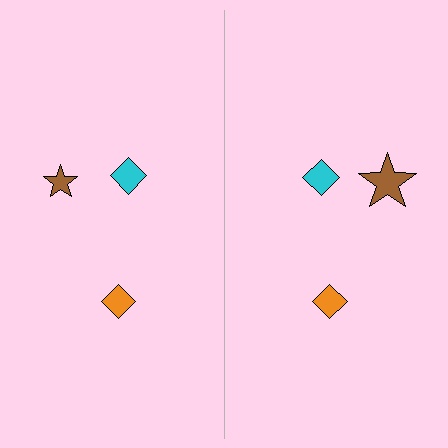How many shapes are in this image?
There are 6 shapes in this image.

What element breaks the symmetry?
The brown star on the right side has a different size than its mirror counterpart.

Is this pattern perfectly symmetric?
No, the pattern is not perfectly symmetric. The brown star on the right side has a different size than its mirror counterpart.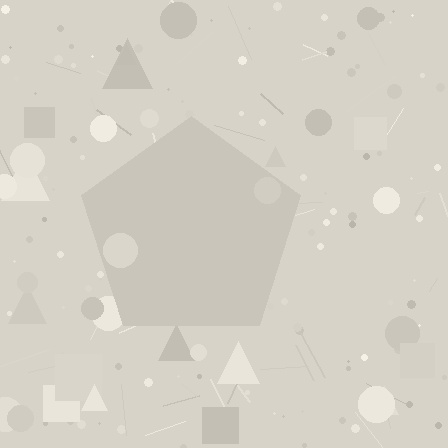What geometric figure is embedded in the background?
A pentagon is embedded in the background.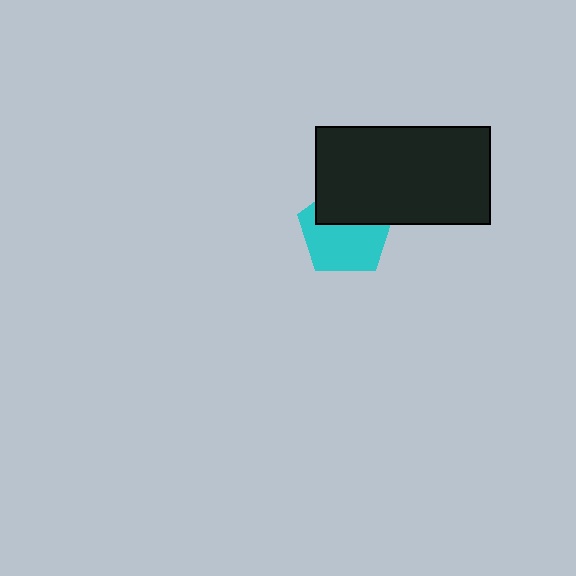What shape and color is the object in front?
The object in front is a black rectangle.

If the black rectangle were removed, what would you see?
You would see the complete cyan pentagon.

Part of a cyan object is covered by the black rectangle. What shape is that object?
It is a pentagon.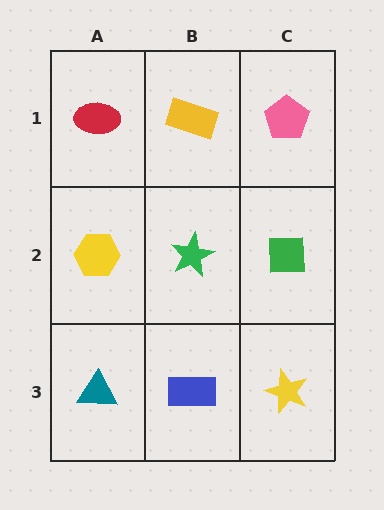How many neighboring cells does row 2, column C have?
3.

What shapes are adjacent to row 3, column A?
A yellow hexagon (row 2, column A), a blue rectangle (row 3, column B).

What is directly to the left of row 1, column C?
A yellow rectangle.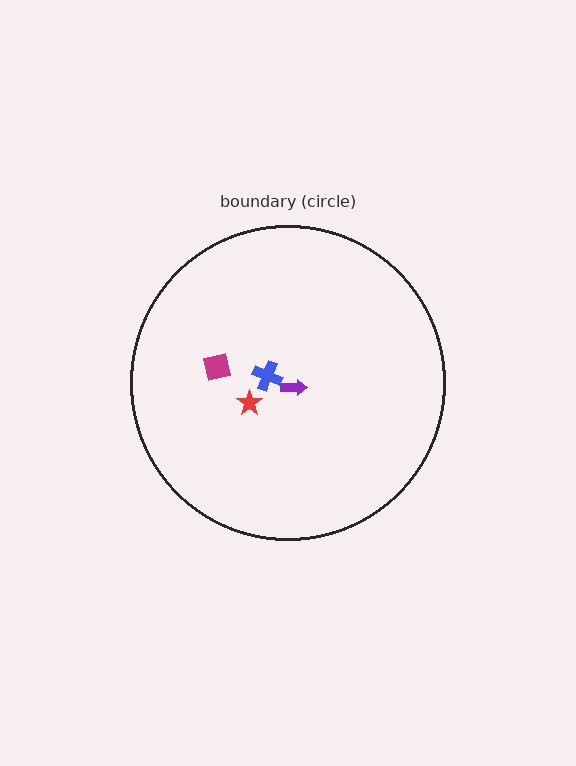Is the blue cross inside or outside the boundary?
Inside.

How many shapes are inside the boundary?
4 inside, 0 outside.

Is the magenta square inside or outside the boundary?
Inside.